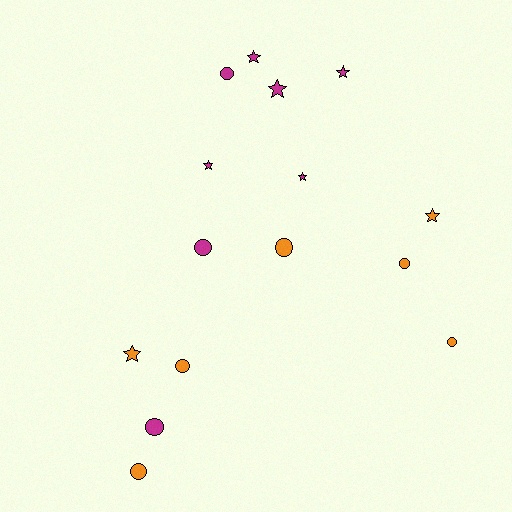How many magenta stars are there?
There are 5 magenta stars.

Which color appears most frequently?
Magenta, with 8 objects.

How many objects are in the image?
There are 15 objects.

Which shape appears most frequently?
Circle, with 8 objects.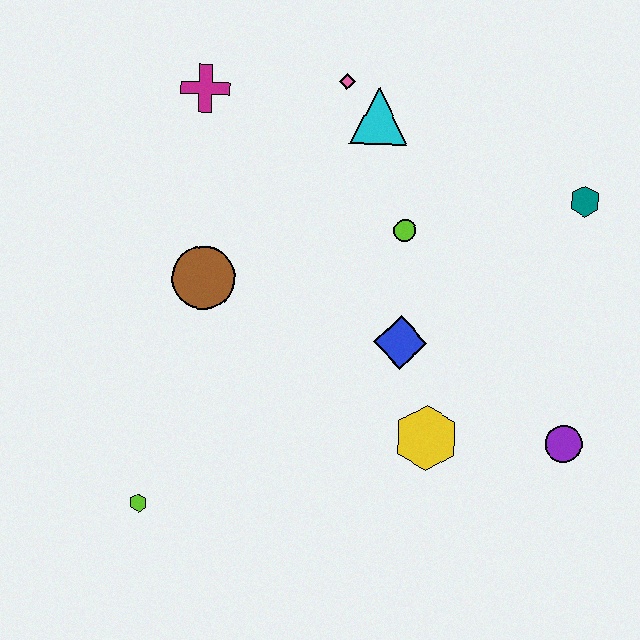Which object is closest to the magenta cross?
The pink diamond is closest to the magenta cross.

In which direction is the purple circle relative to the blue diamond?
The purple circle is to the right of the blue diamond.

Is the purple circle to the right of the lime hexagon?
Yes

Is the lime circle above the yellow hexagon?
Yes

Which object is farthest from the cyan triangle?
The lime hexagon is farthest from the cyan triangle.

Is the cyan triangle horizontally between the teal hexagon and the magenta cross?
Yes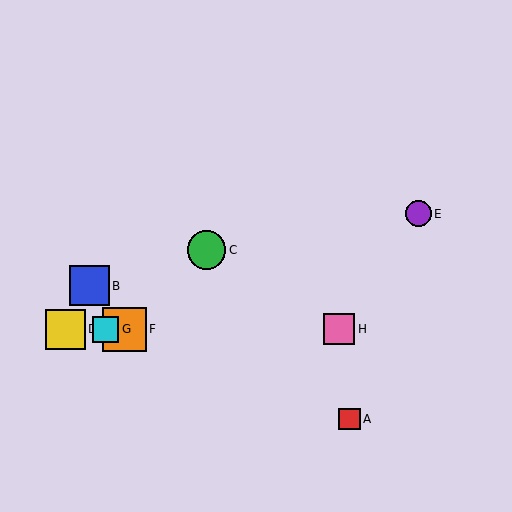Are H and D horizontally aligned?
Yes, both are at y≈329.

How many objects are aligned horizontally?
4 objects (D, F, G, H) are aligned horizontally.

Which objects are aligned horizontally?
Objects D, F, G, H are aligned horizontally.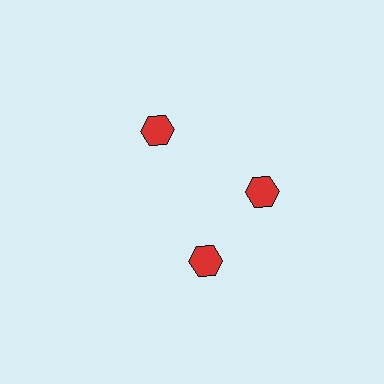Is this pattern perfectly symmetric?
No. The 3 red hexagons are arranged in a ring, but one element near the 7 o'clock position is rotated out of alignment along the ring, breaking the 3-fold rotational symmetry.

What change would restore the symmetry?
The symmetry would be restored by rotating it back into even spacing with its neighbors so that all 3 hexagons sit at equal angles and equal distance from the center.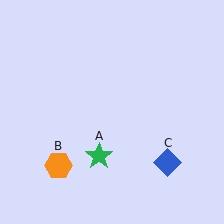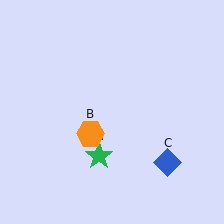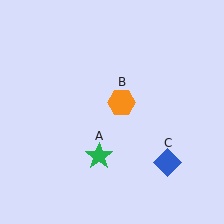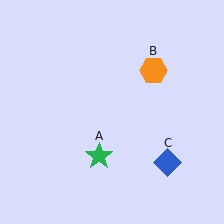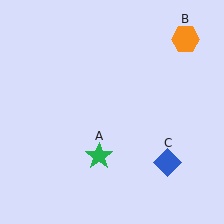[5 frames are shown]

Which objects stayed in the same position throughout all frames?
Green star (object A) and blue diamond (object C) remained stationary.